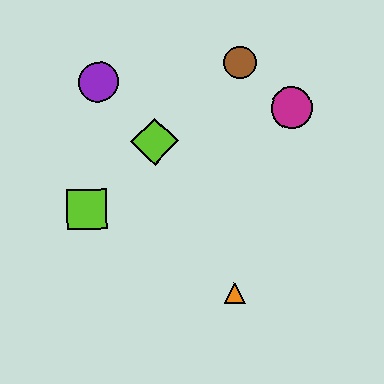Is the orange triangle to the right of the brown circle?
No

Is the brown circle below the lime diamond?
No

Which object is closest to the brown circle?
The magenta circle is closest to the brown circle.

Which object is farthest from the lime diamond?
The orange triangle is farthest from the lime diamond.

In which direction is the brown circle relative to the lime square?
The brown circle is to the right of the lime square.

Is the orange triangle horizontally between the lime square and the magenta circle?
Yes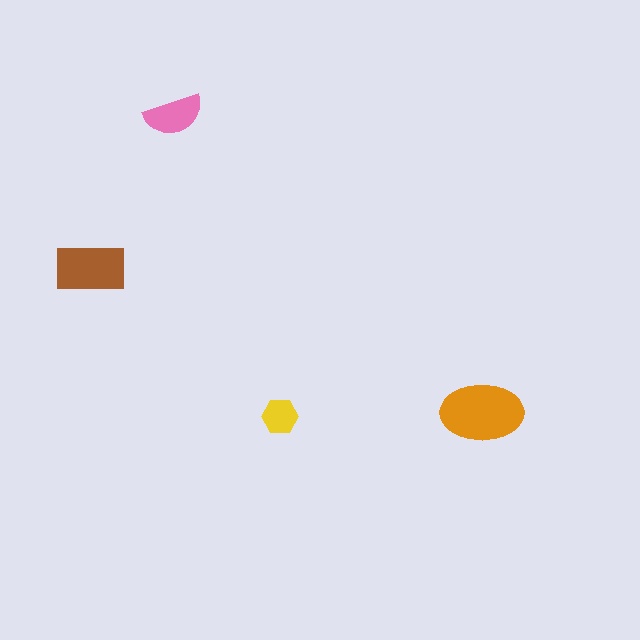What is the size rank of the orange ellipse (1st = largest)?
1st.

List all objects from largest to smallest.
The orange ellipse, the brown rectangle, the pink semicircle, the yellow hexagon.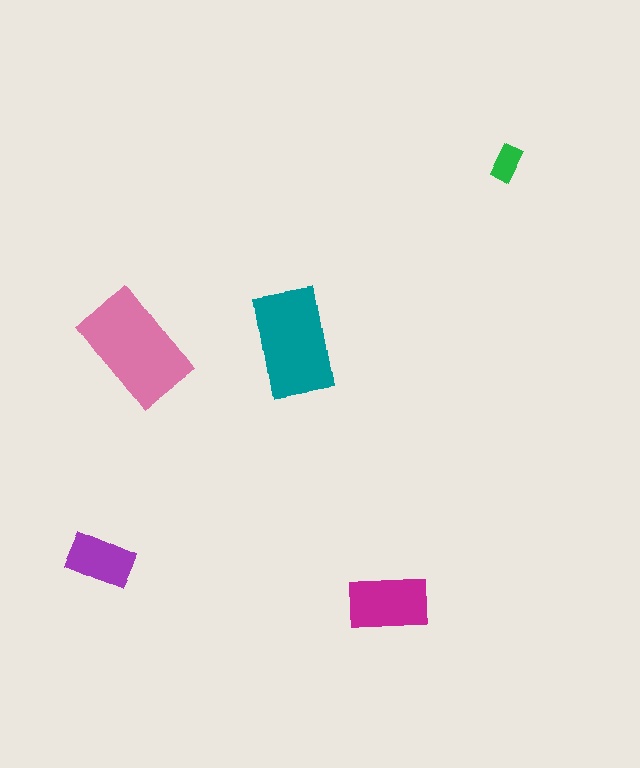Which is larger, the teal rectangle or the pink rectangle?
The pink one.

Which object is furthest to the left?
The purple rectangle is leftmost.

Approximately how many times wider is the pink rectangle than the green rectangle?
About 3 times wider.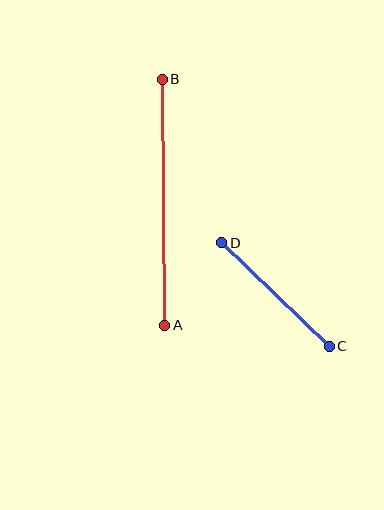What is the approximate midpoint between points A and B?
The midpoint is at approximately (164, 202) pixels.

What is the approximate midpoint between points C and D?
The midpoint is at approximately (275, 294) pixels.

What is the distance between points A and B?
The distance is approximately 246 pixels.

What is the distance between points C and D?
The distance is approximately 149 pixels.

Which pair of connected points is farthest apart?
Points A and B are farthest apart.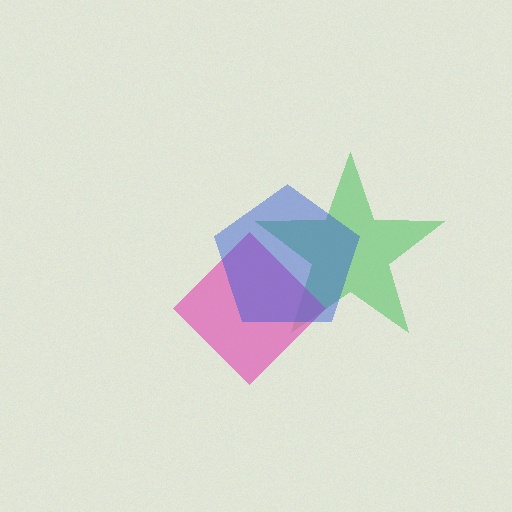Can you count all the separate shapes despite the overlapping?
Yes, there are 3 separate shapes.